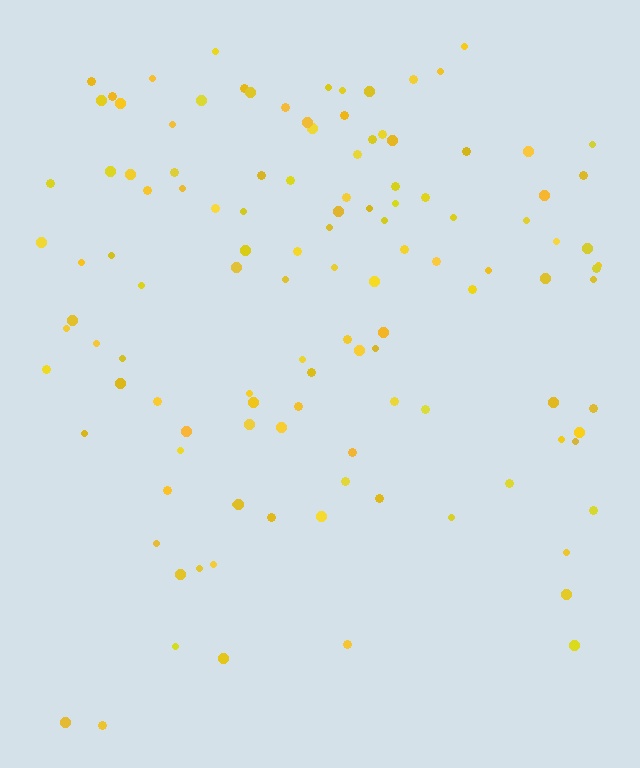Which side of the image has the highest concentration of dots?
The top.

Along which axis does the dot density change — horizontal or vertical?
Vertical.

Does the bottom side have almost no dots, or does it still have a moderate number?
Still a moderate number, just noticeably fewer than the top.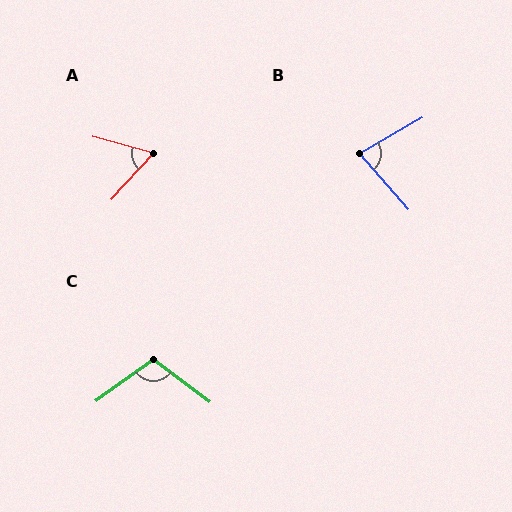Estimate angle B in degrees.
Approximately 79 degrees.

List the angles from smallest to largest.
A (63°), B (79°), C (107°).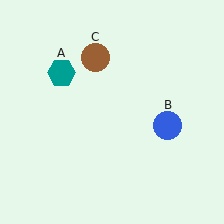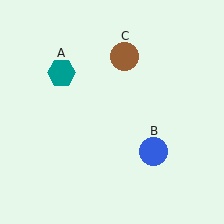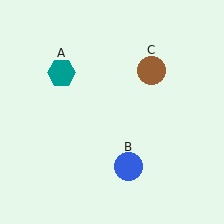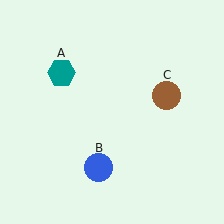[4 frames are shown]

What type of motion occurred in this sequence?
The blue circle (object B), brown circle (object C) rotated clockwise around the center of the scene.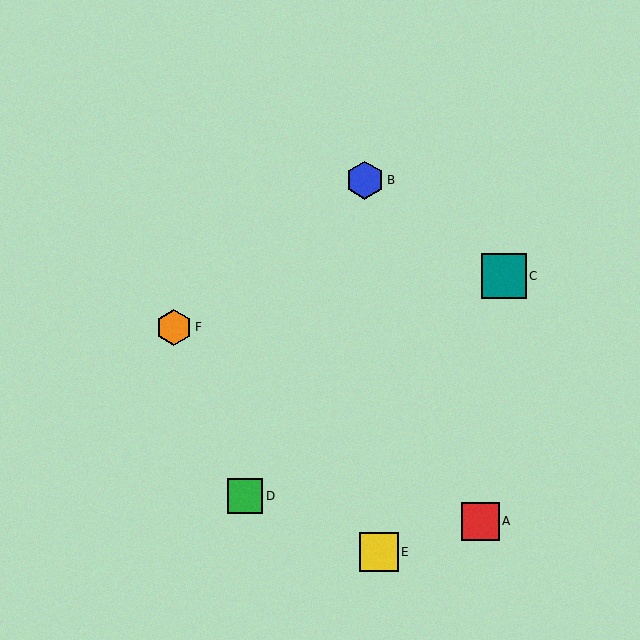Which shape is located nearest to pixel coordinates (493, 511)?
The red square (labeled A) at (480, 521) is nearest to that location.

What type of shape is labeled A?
Shape A is a red square.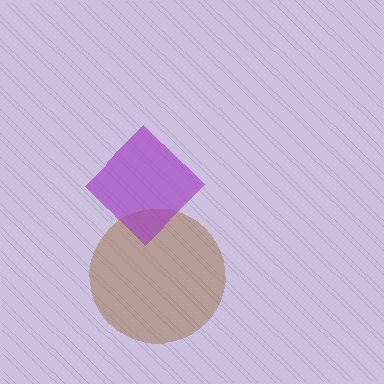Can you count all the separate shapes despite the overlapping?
Yes, there are 2 separate shapes.